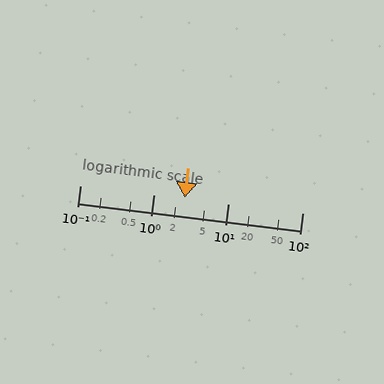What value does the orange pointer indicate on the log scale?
The pointer indicates approximately 2.6.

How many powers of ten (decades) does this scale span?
The scale spans 3 decades, from 0.1 to 100.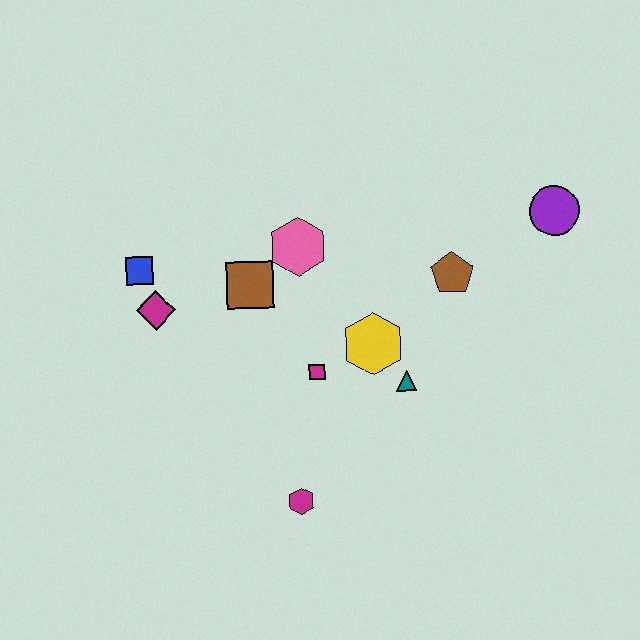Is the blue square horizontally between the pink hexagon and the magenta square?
No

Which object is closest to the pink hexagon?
The brown square is closest to the pink hexagon.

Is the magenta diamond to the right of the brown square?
No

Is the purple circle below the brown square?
No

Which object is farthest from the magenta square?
The purple circle is farthest from the magenta square.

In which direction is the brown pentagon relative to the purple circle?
The brown pentagon is to the left of the purple circle.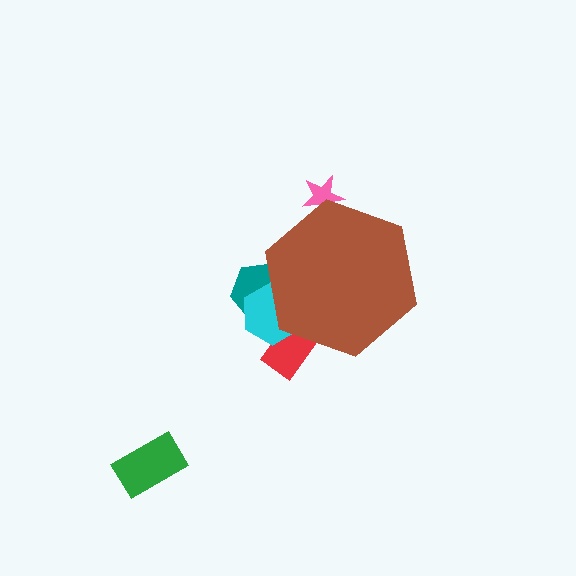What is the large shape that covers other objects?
A brown hexagon.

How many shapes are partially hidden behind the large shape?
4 shapes are partially hidden.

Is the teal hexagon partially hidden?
Yes, the teal hexagon is partially hidden behind the brown hexagon.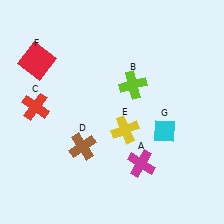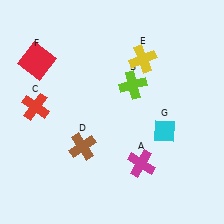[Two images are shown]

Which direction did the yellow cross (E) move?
The yellow cross (E) moved up.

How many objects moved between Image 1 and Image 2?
1 object moved between the two images.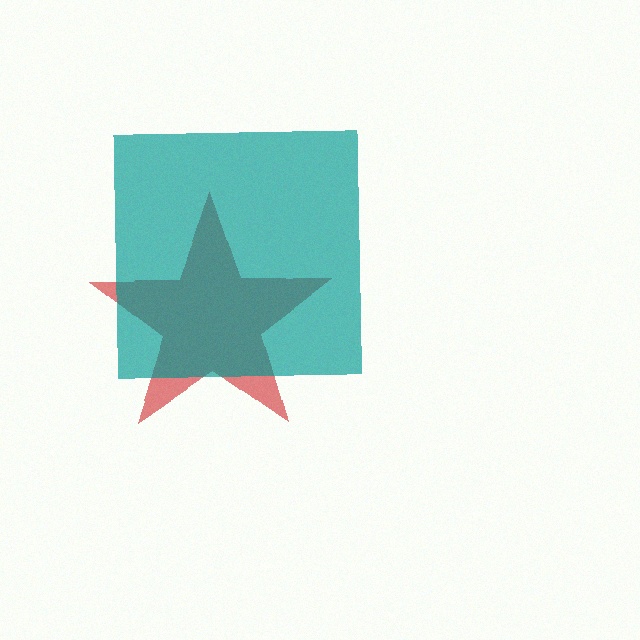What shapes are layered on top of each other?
The layered shapes are: a red star, a teal square.